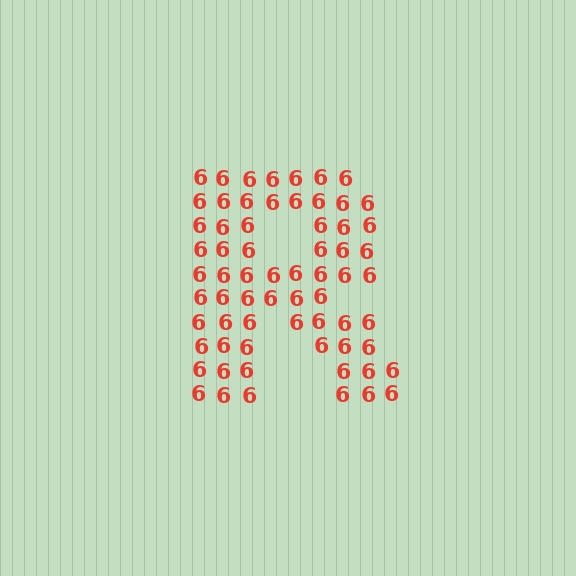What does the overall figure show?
The overall figure shows the letter R.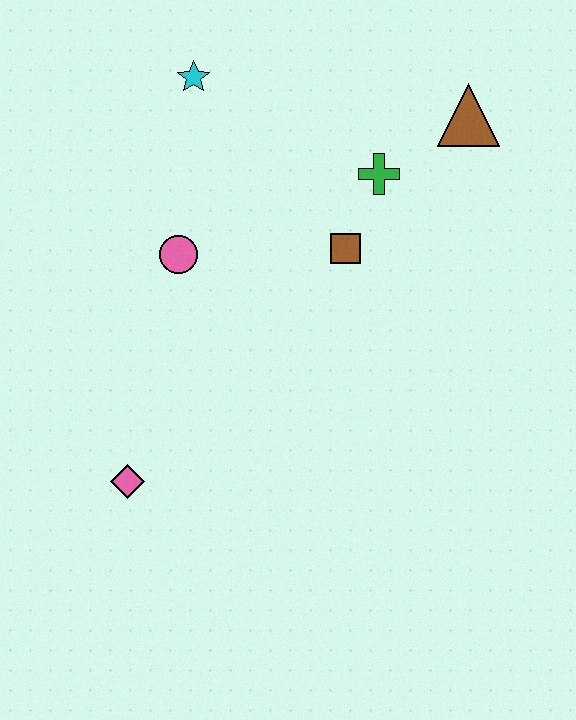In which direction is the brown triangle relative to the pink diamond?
The brown triangle is above the pink diamond.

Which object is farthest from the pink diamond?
The brown triangle is farthest from the pink diamond.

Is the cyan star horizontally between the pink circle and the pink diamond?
No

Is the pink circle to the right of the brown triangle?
No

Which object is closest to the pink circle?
The brown square is closest to the pink circle.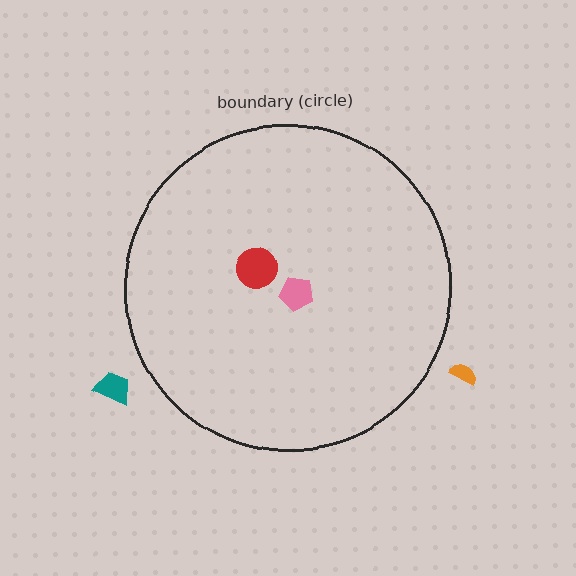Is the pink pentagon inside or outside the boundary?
Inside.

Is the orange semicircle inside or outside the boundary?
Outside.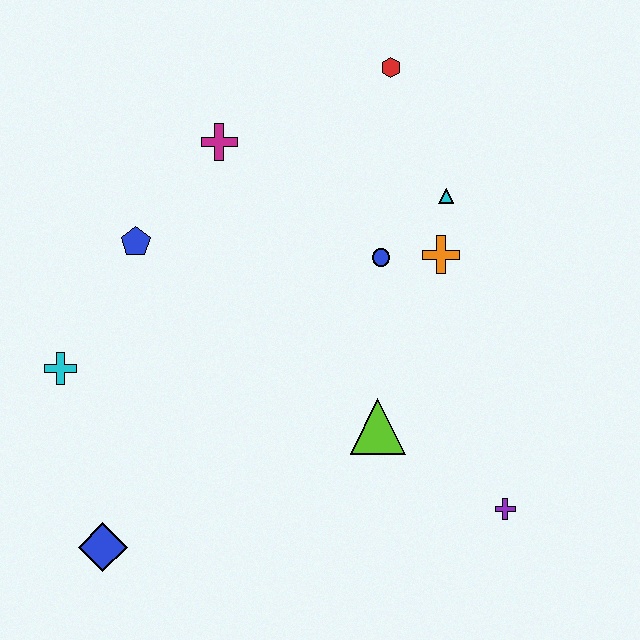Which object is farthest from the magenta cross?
The purple cross is farthest from the magenta cross.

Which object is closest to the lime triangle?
The purple cross is closest to the lime triangle.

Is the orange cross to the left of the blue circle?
No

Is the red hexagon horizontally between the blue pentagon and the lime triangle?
No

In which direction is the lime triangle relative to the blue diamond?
The lime triangle is to the right of the blue diamond.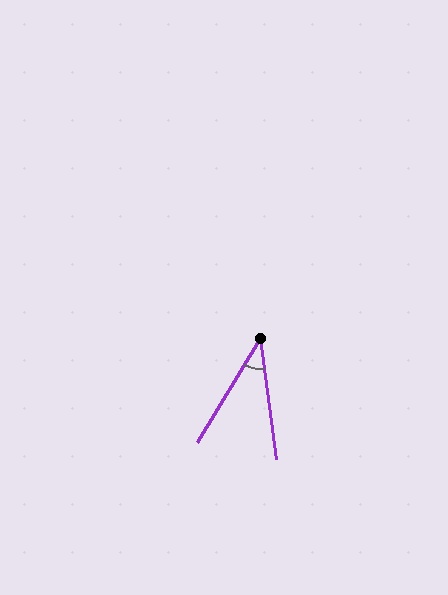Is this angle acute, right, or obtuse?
It is acute.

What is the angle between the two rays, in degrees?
Approximately 39 degrees.